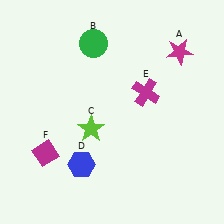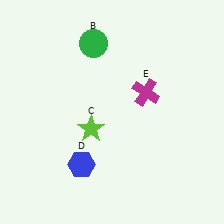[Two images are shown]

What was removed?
The magenta diamond (F), the magenta star (A) were removed in Image 2.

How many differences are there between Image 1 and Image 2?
There are 2 differences between the two images.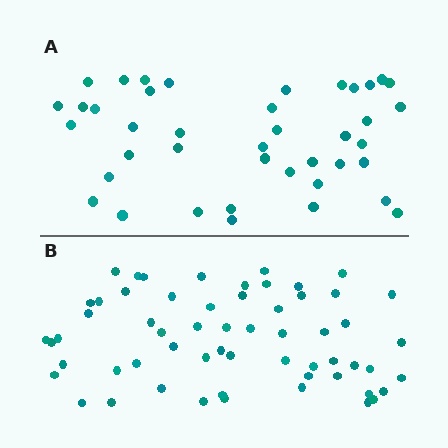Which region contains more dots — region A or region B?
Region B (the bottom region) has more dots.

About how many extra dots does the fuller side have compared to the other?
Region B has approximately 20 more dots than region A.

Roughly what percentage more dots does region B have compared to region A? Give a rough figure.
About 45% more.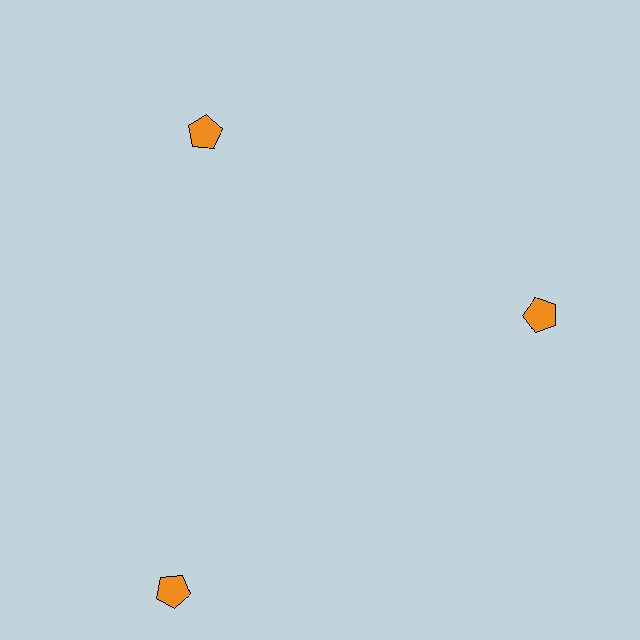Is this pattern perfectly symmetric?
No. The 3 orange pentagons are arranged in a ring, but one element near the 7 o'clock position is pushed outward from the center, breaking the 3-fold rotational symmetry.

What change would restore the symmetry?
The symmetry would be restored by moving it inward, back onto the ring so that all 3 pentagons sit at equal angles and equal distance from the center.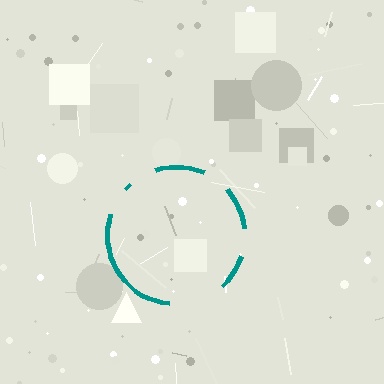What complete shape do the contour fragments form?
The contour fragments form a circle.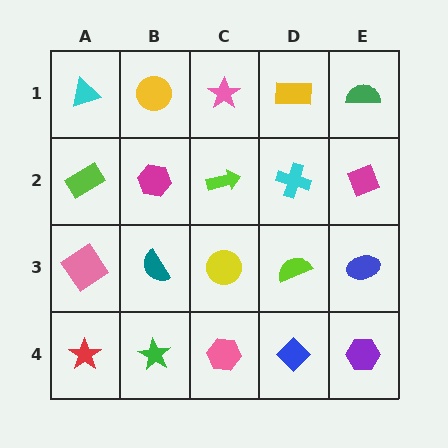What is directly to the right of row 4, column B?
A pink hexagon.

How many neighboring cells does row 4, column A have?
2.